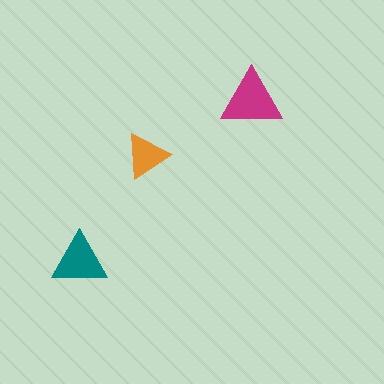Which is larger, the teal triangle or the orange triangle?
The teal one.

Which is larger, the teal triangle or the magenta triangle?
The magenta one.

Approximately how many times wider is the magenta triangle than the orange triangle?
About 1.5 times wider.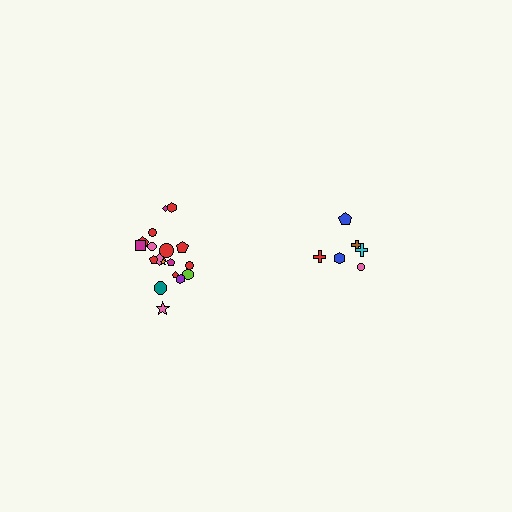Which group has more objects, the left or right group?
The left group.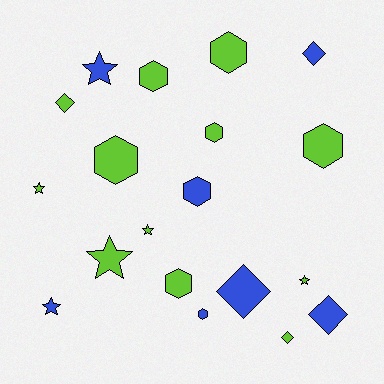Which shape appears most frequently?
Hexagon, with 8 objects.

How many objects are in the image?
There are 19 objects.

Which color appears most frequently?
Lime, with 12 objects.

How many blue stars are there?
There are 2 blue stars.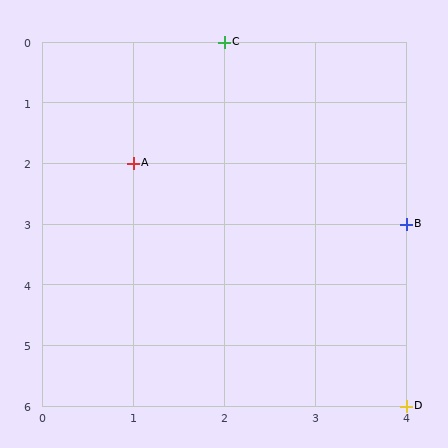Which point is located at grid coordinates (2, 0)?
Point C is at (2, 0).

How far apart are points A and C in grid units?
Points A and C are 1 column and 2 rows apart (about 2.2 grid units diagonally).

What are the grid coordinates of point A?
Point A is at grid coordinates (1, 2).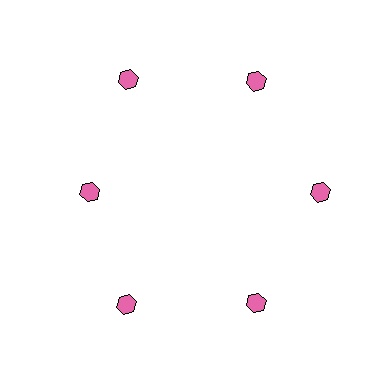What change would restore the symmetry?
The symmetry would be restored by moving it outward, back onto the ring so that all 6 hexagons sit at equal angles and equal distance from the center.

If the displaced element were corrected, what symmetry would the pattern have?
It would have 6-fold rotational symmetry — the pattern would map onto itself every 60 degrees.